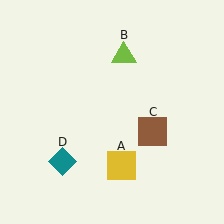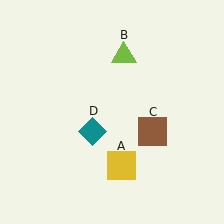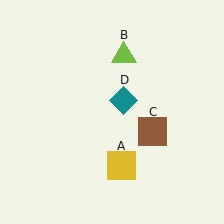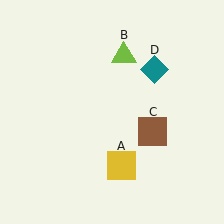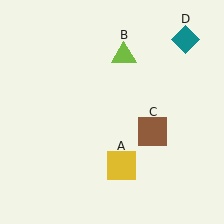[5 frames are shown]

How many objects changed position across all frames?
1 object changed position: teal diamond (object D).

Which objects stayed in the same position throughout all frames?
Yellow square (object A) and lime triangle (object B) and brown square (object C) remained stationary.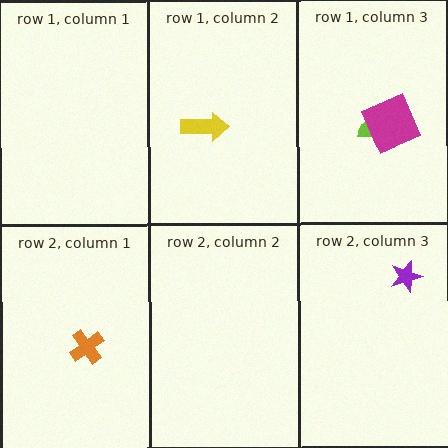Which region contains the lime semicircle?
The row 1, column 3 region.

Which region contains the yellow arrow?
The row 1, column 2 region.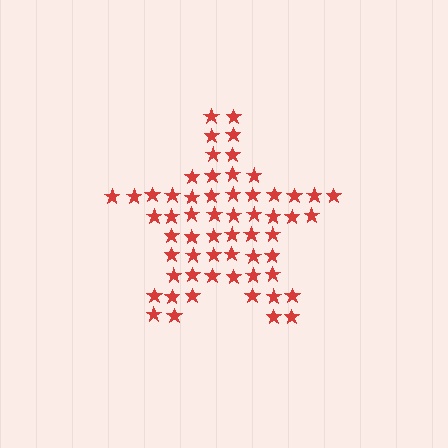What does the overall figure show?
The overall figure shows a star.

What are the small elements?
The small elements are stars.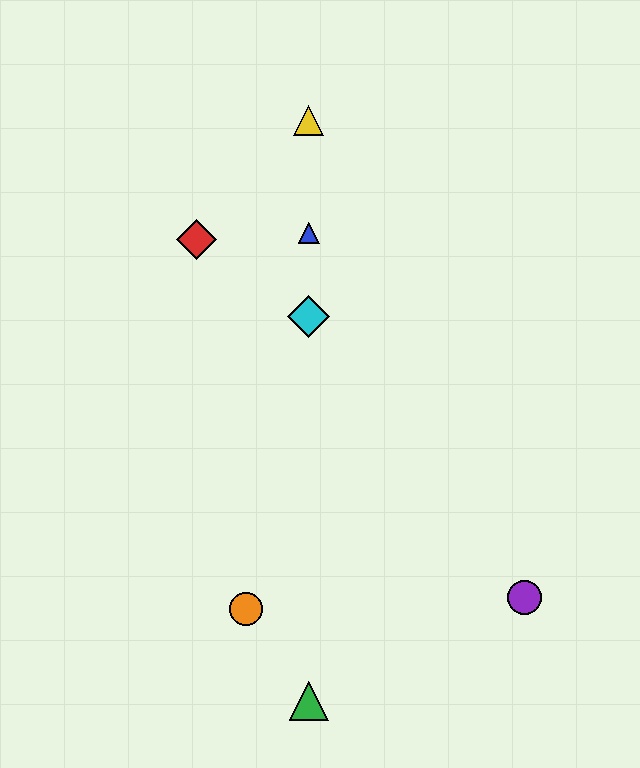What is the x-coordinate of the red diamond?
The red diamond is at x≈196.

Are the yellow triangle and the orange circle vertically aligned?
No, the yellow triangle is at x≈309 and the orange circle is at x≈246.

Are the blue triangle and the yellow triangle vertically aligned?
Yes, both are at x≈309.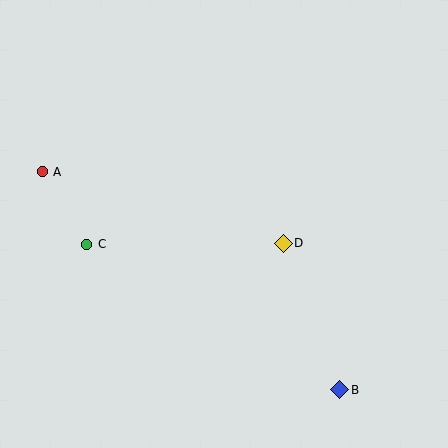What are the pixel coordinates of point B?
Point B is at (340, 390).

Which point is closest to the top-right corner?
Point D is closest to the top-right corner.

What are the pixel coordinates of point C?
Point C is at (87, 244).